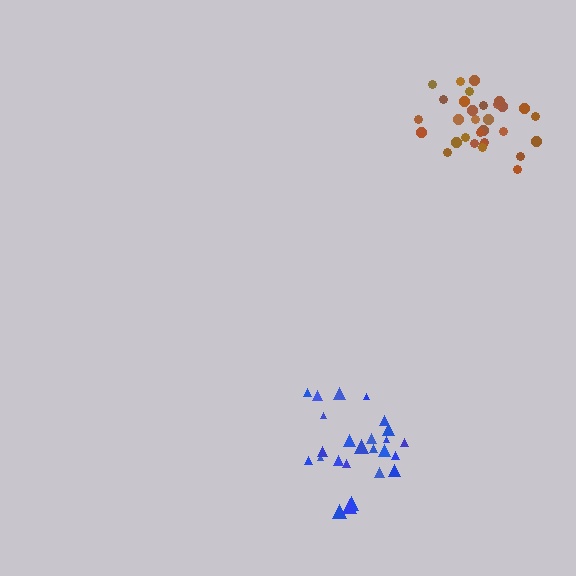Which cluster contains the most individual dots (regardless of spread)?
Brown (31).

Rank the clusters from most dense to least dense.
brown, blue.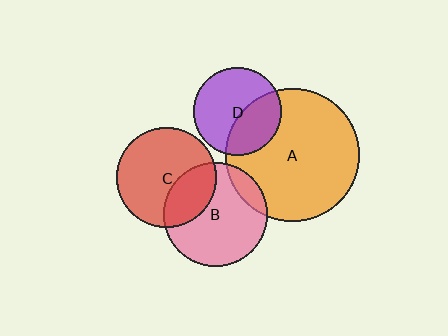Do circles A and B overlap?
Yes.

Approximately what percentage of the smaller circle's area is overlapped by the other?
Approximately 10%.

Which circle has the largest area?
Circle A (orange).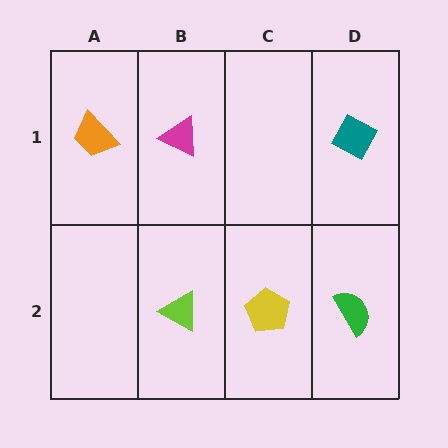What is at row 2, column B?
A lime triangle.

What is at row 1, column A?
An orange trapezoid.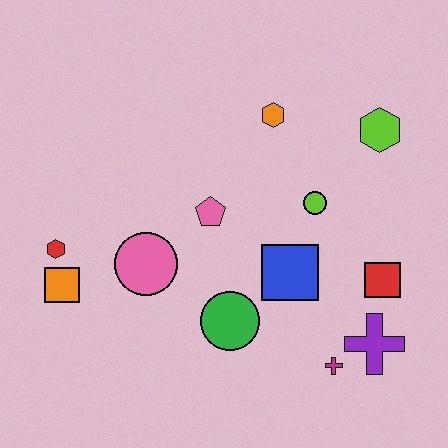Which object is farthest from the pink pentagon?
The purple cross is farthest from the pink pentagon.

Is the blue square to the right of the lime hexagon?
No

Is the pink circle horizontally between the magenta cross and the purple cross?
No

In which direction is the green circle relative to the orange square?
The green circle is to the right of the orange square.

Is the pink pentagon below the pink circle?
No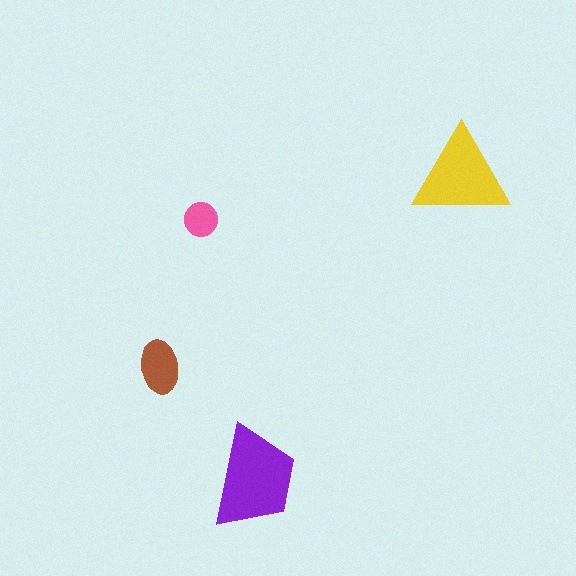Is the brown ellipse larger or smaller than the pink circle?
Larger.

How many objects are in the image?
There are 4 objects in the image.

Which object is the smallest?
The pink circle.